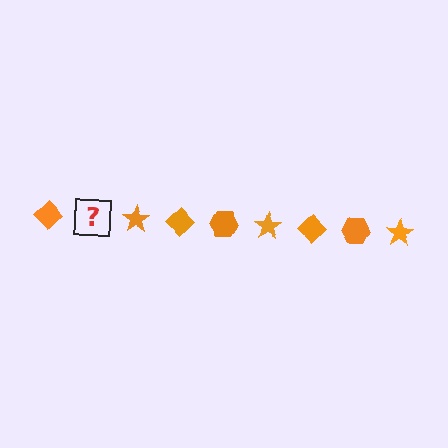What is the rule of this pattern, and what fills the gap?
The rule is that the pattern cycles through diamond, hexagon, star shapes in orange. The gap should be filled with an orange hexagon.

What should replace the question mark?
The question mark should be replaced with an orange hexagon.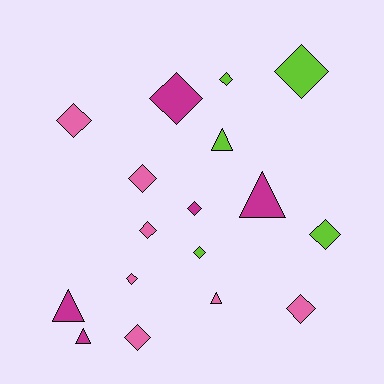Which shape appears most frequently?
Diamond, with 12 objects.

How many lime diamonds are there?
There are 4 lime diamonds.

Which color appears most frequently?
Pink, with 7 objects.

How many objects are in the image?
There are 17 objects.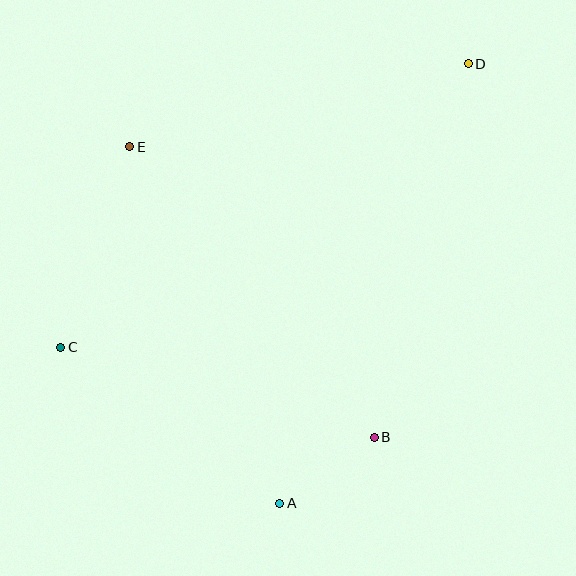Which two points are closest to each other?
Points A and B are closest to each other.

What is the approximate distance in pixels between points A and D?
The distance between A and D is approximately 478 pixels.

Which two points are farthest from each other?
Points C and D are farthest from each other.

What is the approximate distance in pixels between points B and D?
The distance between B and D is approximately 385 pixels.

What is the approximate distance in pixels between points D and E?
The distance between D and E is approximately 349 pixels.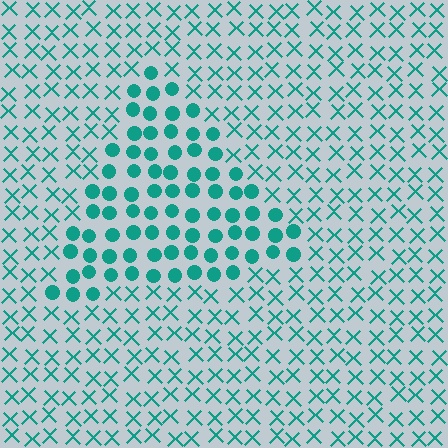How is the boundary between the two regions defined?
The boundary is defined by a change in element shape: circles inside vs. X marks outside. All elements share the same color and spacing.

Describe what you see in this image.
The image is filled with small teal elements arranged in a uniform grid. A triangle-shaped region contains circles, while the surrounding area contains X marks. The boundary is defined purely by the change in element shape.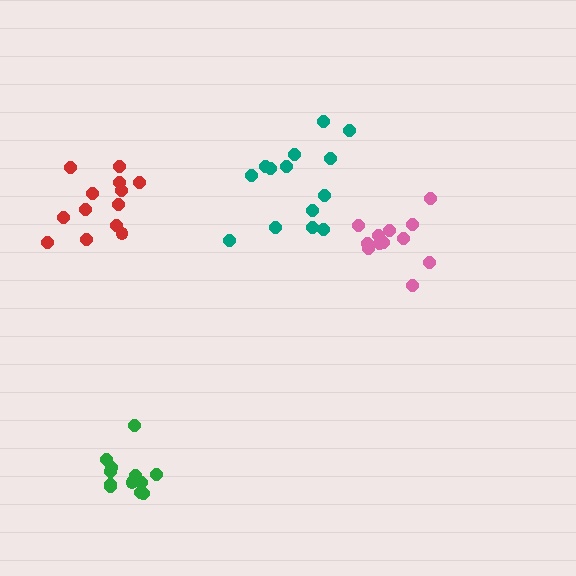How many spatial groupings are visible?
There are 4 spatial groupings.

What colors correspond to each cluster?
The clusters are colored: green, teal, pink, red.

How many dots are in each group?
Group 1: 12 dots, Group 2: 14 dots, Group 3: 12 dots, Group 4: 13 dots (51 total).